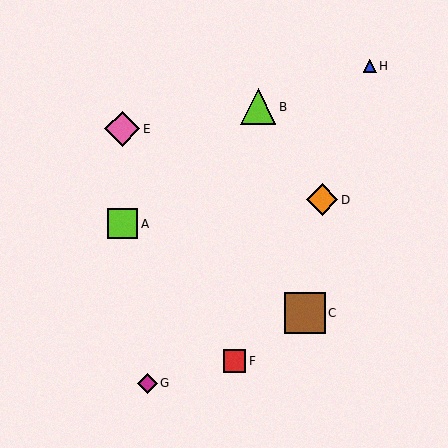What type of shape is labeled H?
Shape H is a blue triangle.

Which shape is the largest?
The brown square (labeled C) is the largest.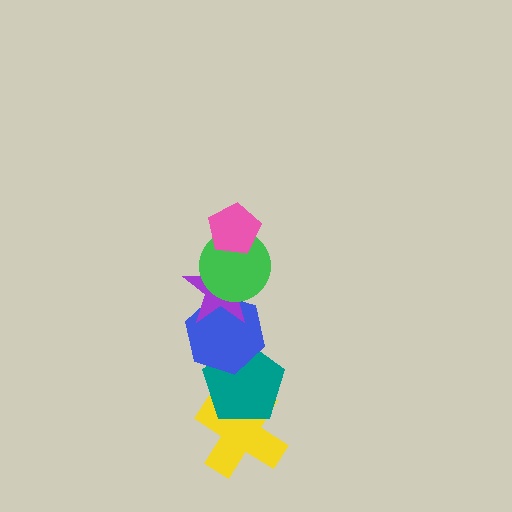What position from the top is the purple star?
The purple star is 3rd from the top.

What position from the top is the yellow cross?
The yellow cross is 6th from the top.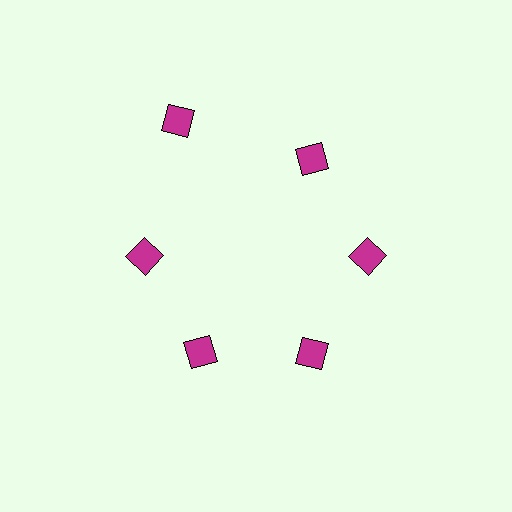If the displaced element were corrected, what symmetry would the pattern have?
It would have 6-fold rotational symmetry — the pattern would map onto itself every 60 degrees.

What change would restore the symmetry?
The symmetry would be restored by moving it inward, back onto the ring so that all 6 squares sit at equal angles and equal distance from the center.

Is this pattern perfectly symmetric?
No. The 6 magenta squares are arranged in a ring, but one element near the 11 o'clock position is pushed outward from the center, breaking the 6-fold rotational symmetry.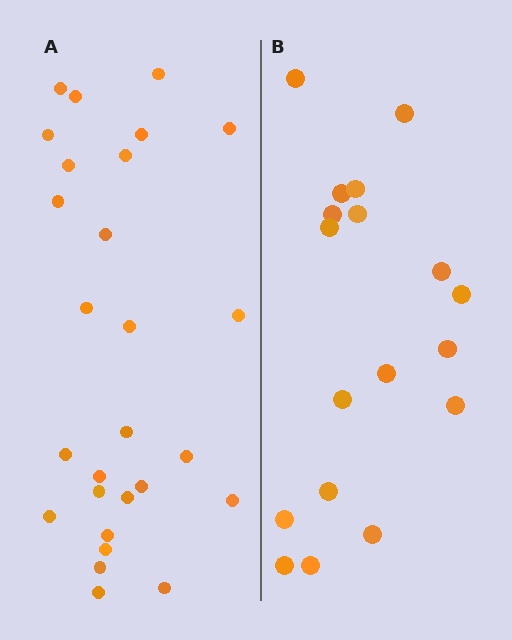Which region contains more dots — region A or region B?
Region A (the left region) has more dots.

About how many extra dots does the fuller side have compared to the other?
Region A has roughly 8 or so more dots than region B.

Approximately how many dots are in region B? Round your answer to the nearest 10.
About 20 dots. (The exact count is 18, which rounds to 20.)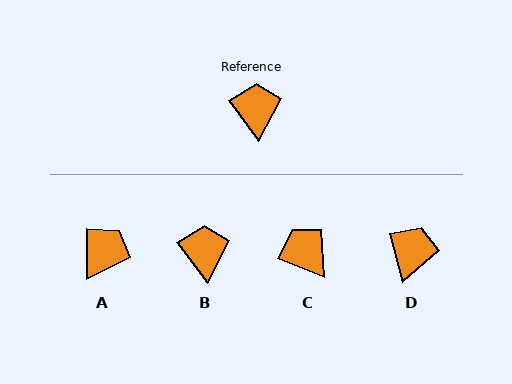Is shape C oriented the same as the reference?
No, it is off by about 31 degrees.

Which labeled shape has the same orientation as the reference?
B.